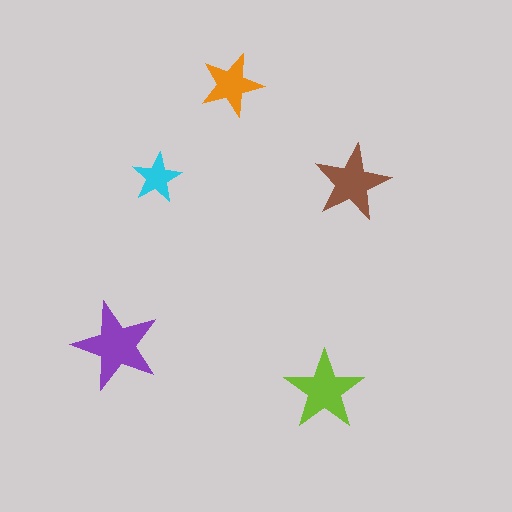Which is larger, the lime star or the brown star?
The lime one.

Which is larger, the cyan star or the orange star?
The orange one.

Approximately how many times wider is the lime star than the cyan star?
About 1.5 times wider.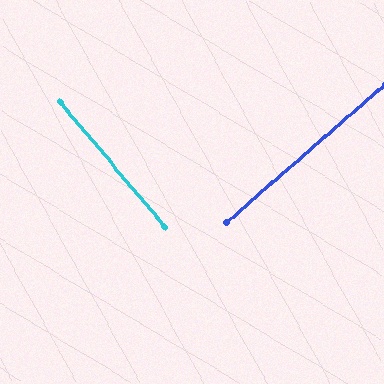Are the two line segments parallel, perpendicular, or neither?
Perpendicular — they meet at approximately 89°.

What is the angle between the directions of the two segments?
Approximately 89 degrees.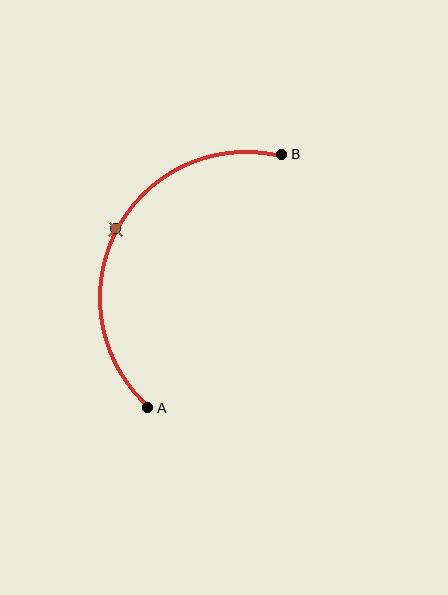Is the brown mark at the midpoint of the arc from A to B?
Yes. The brown mark lies on the arc at equal arc-length from both A and B — it is the arc midpoint.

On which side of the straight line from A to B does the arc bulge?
The arc bulges to the left of the straight line connecting A and B.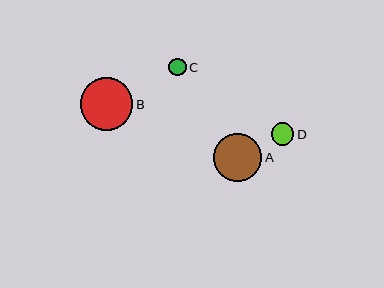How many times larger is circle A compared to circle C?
Circle A is approximately 2.8 times the size of circle C.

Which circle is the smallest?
Circle C is the smallest with a size of approximately 17 pixels.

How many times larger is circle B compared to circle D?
Circle B is approximately 2.3 times the size of circle D.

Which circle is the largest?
Circle B is the largest with a size of approximately 53 pixels.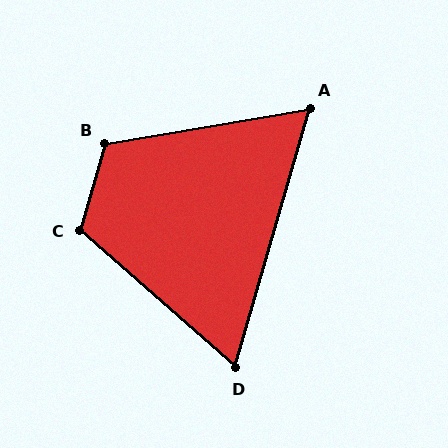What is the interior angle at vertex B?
Approximately 115 degrees (obtuse).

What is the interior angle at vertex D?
Approximately 65 degrees (acute).